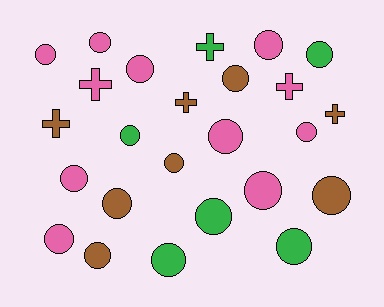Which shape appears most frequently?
Circle, with 19 objects.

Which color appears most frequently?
Pink, with 11 objects.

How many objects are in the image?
There are 25 objects.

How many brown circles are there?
There are 5 brown circles.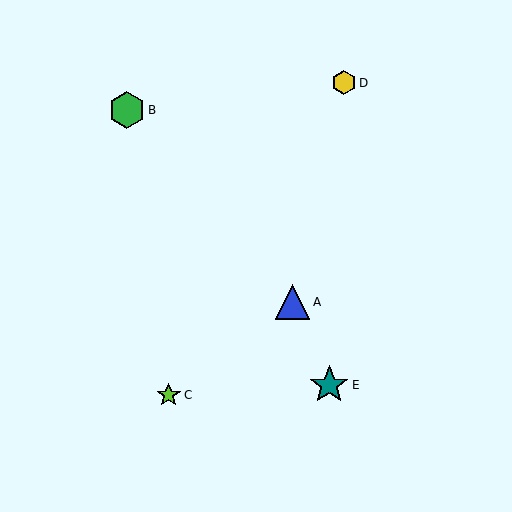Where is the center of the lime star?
The center of the lime star is at (169, 395).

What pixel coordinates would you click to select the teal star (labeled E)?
Click at (329, 385) to select the teal star E.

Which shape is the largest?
The teal star (labeled E) is the largest.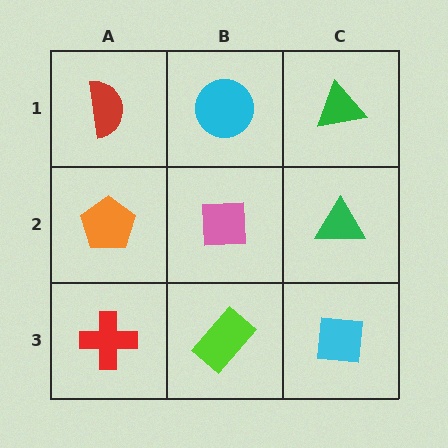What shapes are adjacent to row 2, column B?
A cyan circle (row 1, column B), a lime rectangle (row 3, column B), an orange pentagon (row 2, column A), a green triangle (row 2, column C).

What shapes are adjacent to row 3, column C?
A green triangle (row 2, column C), a lime rectangle (row 3, column B).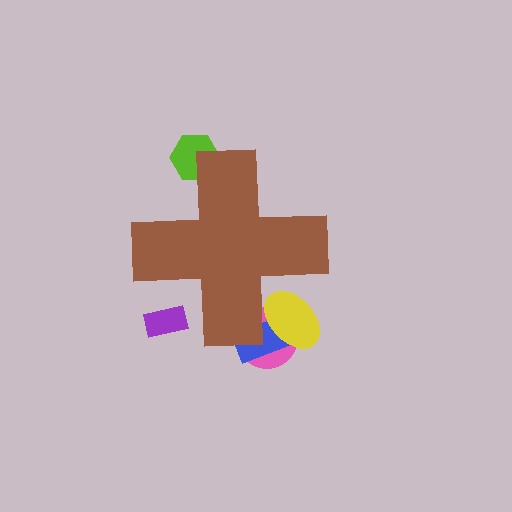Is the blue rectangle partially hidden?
Yes, the blue rectangle is partially hidden behind the brown cross.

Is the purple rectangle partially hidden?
Yes, the purple rectangle is partially hidden behind the brown cross.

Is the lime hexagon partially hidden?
Yes, the lime hexagon is partially hidden behind the brown cross.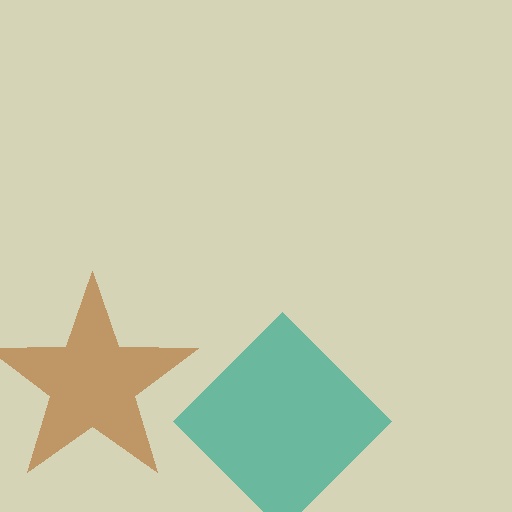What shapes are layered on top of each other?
The layered shapes are: a brown star, a teal diamond.